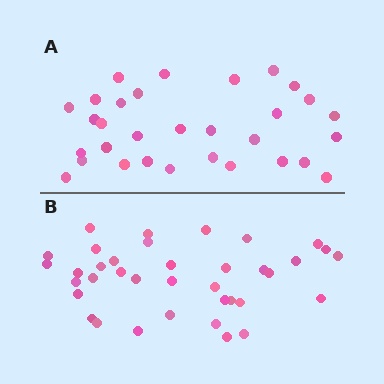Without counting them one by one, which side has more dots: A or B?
Region B (the bottom region) has more dots.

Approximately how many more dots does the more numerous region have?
Region B has about 6 more dots than region A.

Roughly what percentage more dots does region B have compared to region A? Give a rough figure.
About 20% more.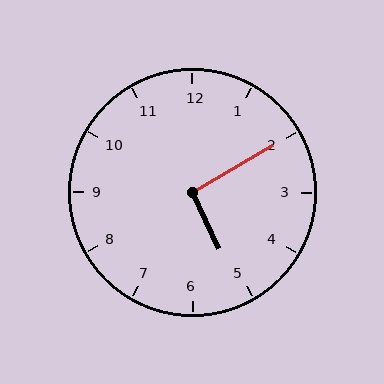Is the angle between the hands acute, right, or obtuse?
It is right.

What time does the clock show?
5:10.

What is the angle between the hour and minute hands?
Approximately 95 degrees.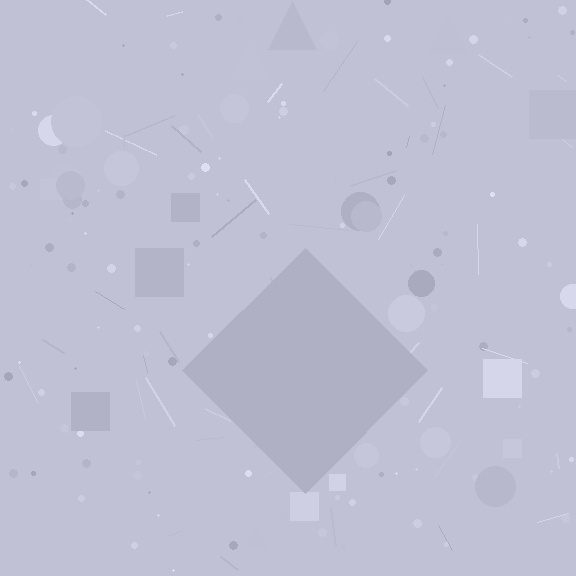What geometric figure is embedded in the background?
A diamond is embedded in the background.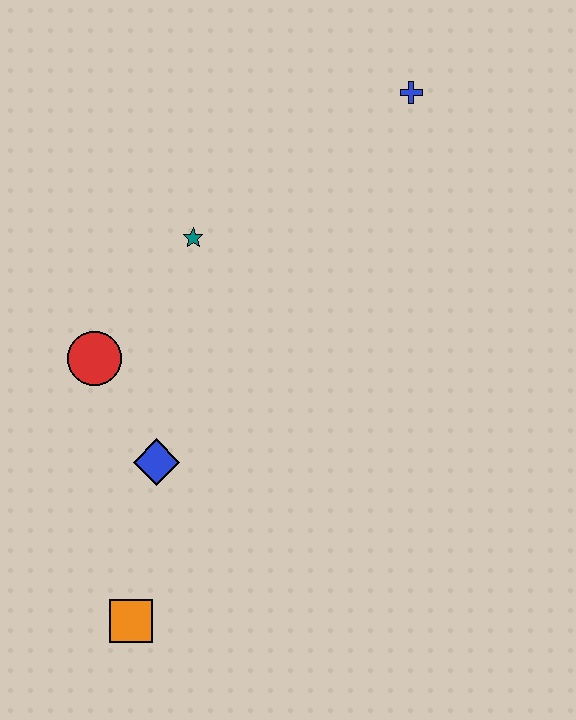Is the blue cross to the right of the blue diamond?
Yes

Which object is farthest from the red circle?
The blue cross is farthest from the red circle.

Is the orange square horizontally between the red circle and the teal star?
Yes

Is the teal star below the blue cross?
Yes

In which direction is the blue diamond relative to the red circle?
The blue diamond is below the red circle.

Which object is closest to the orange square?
The blue diamond is closest to the orange square.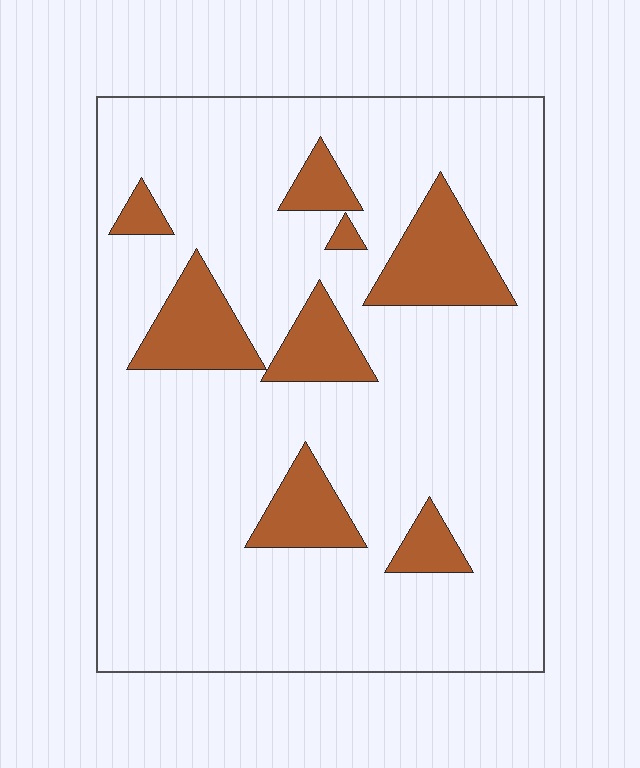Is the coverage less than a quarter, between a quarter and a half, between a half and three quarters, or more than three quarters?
Less than a quarter.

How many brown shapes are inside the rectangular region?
8.